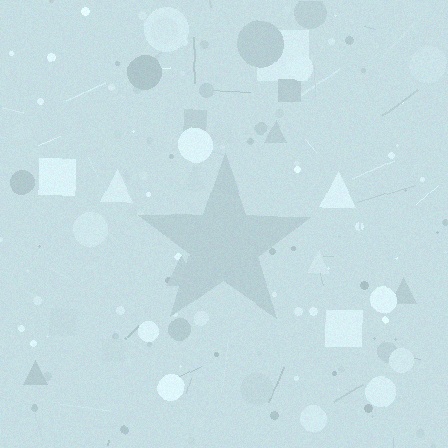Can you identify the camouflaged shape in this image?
The camouflaged shape is a star.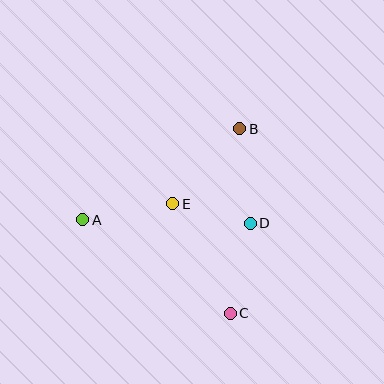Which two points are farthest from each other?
Points B and C are farthest from each other.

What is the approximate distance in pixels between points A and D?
The distance between A and D is approximately 167 pixels.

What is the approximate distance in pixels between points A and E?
The distance between A and E is approximately 91 pixels.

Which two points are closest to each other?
Points D and E are closest to each other.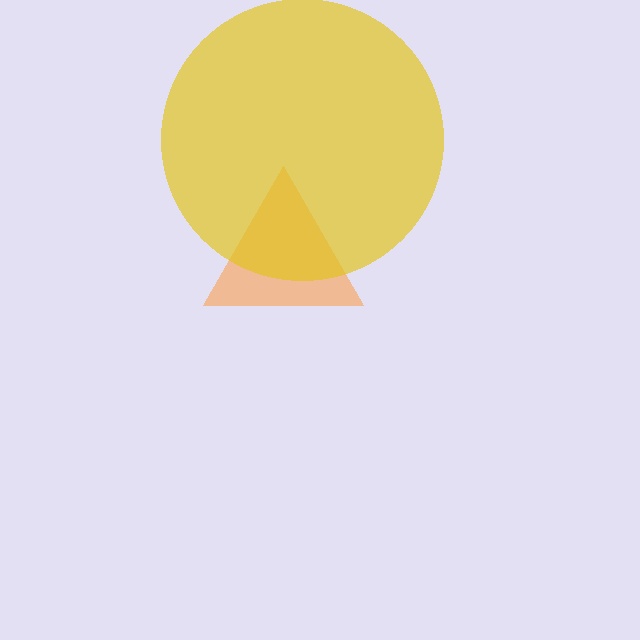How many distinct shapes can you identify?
There are 2 distinct shapes: an orange triangle, a yellow circle.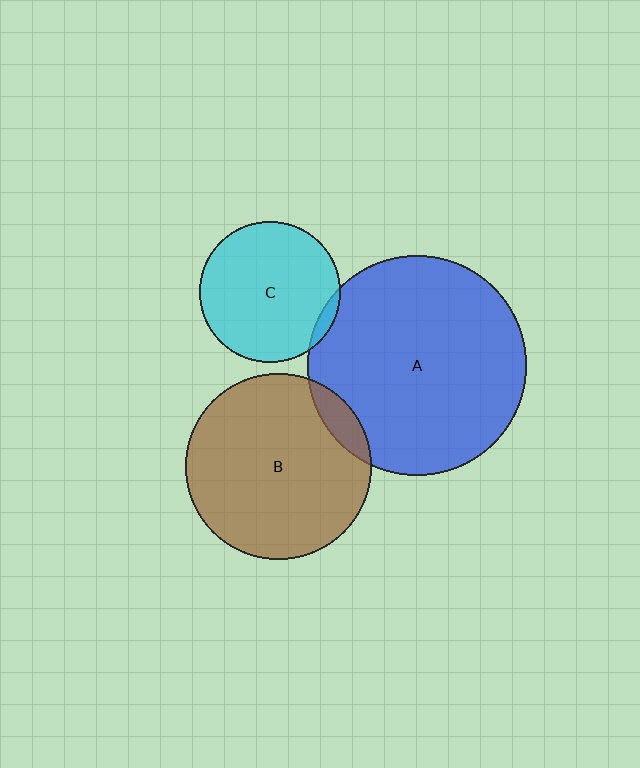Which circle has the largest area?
Circle A (blue).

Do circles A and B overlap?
Yes.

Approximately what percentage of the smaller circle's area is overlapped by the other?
Approximately 10%.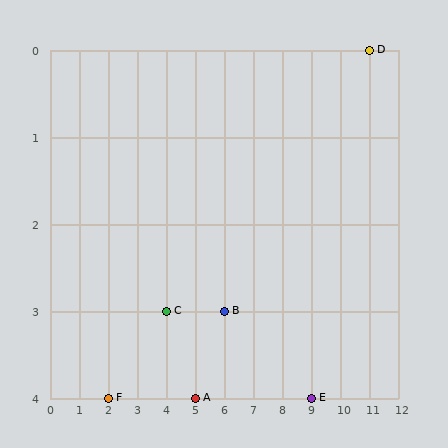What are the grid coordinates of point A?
Point A is at grid coordinates (5, 4).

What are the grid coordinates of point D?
Point D is at grid coordinates (11, 0).